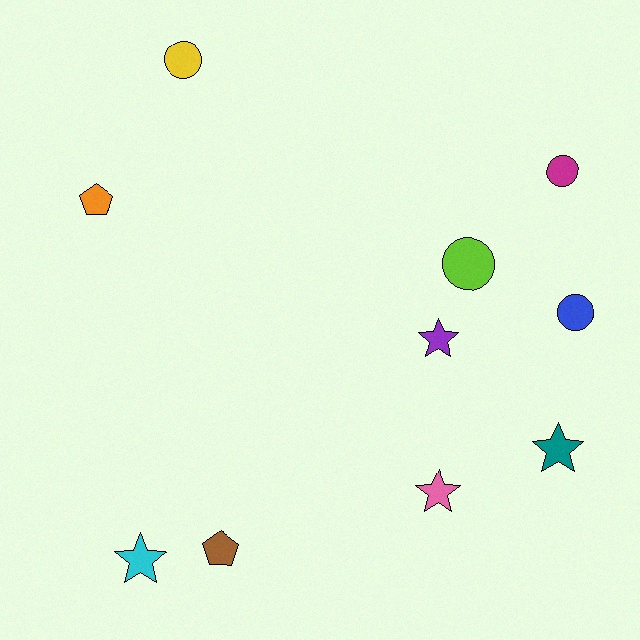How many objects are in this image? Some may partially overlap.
There are 10 objects.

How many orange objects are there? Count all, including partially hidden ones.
There is 1 orange object.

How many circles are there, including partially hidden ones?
There are 4 circles.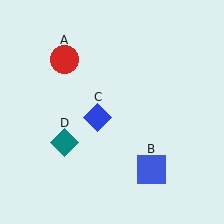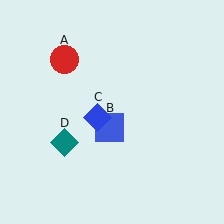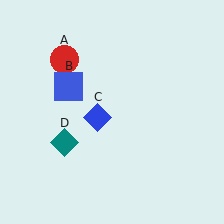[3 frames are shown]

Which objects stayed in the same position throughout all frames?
Red circle (object A) and blue diamond (object C) and teal diamond (object D) remained stationary.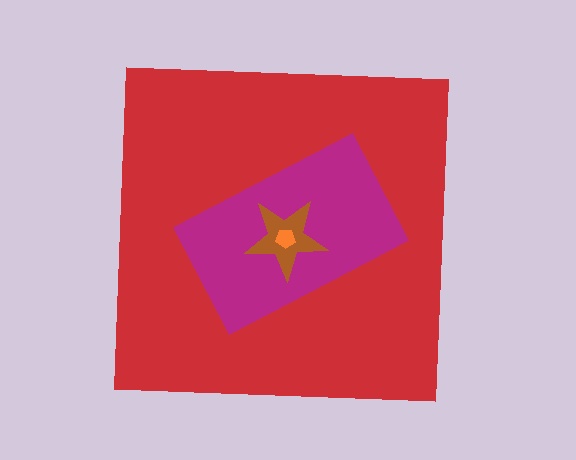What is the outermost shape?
The red square.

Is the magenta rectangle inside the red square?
Yes.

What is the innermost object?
The orange pentagon.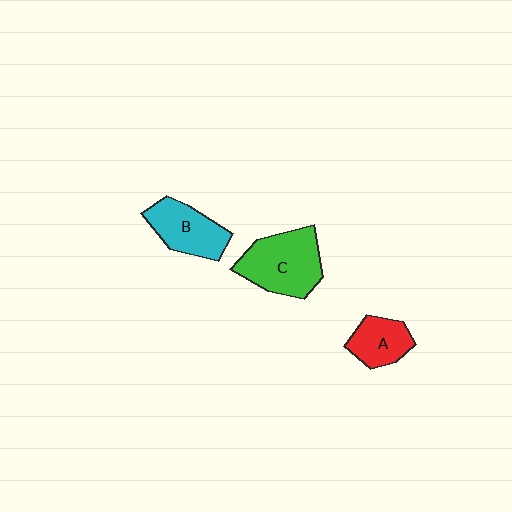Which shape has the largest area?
Shape C (green).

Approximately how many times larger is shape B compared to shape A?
Approximately 1.3 times.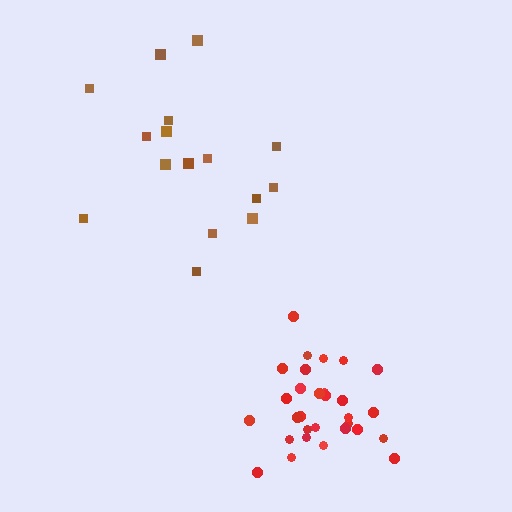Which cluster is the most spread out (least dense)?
Brown.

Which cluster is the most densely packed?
Red.